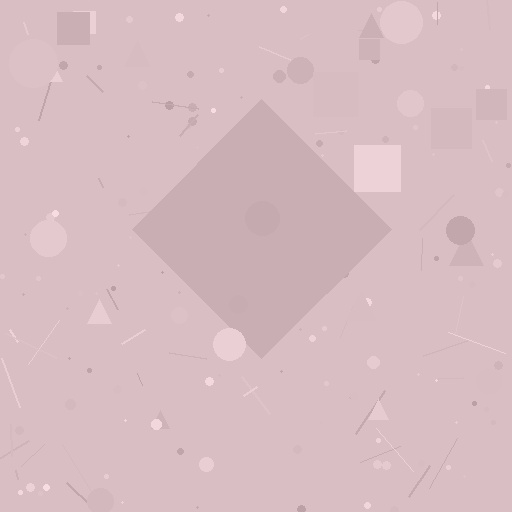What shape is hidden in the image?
A diamond is hidden in the image.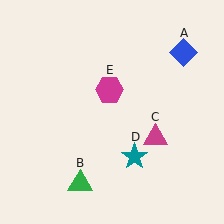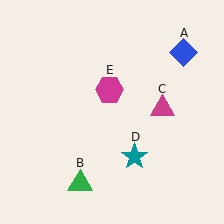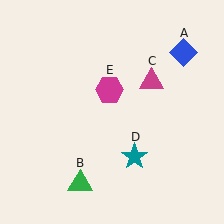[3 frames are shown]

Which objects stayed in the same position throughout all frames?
Blue diamond (object A) and green triangle (object B) and teal star (object D) and magenta hexagon (object E) remained stationary.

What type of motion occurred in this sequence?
The magenta triangle (object C) rotated counterclockwise around the center of the scene.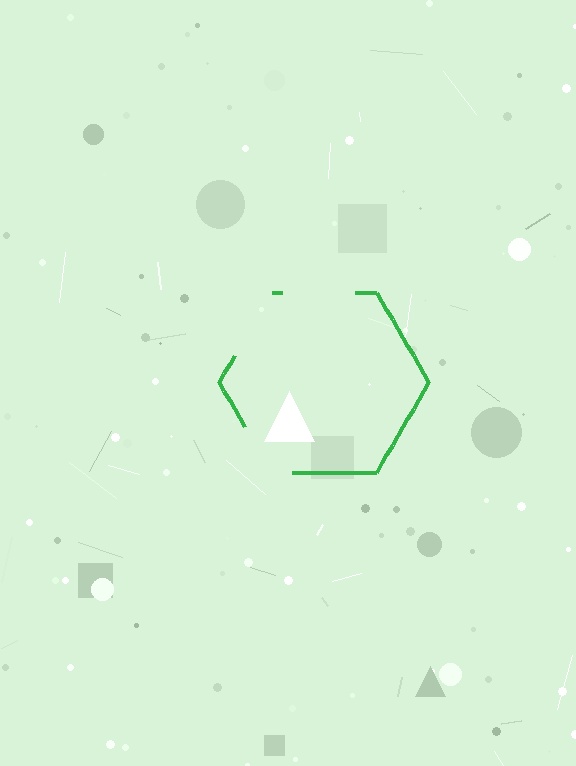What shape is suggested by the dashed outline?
The dashed outline suggests a hexagon.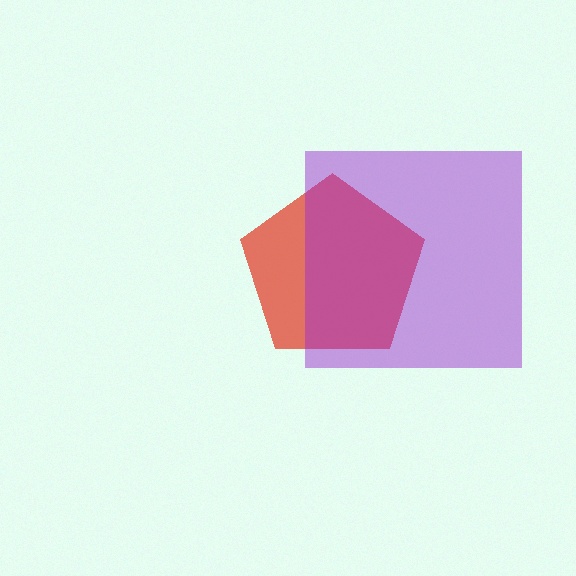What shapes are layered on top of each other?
The layered shapes are: a red pentagon, a purple square.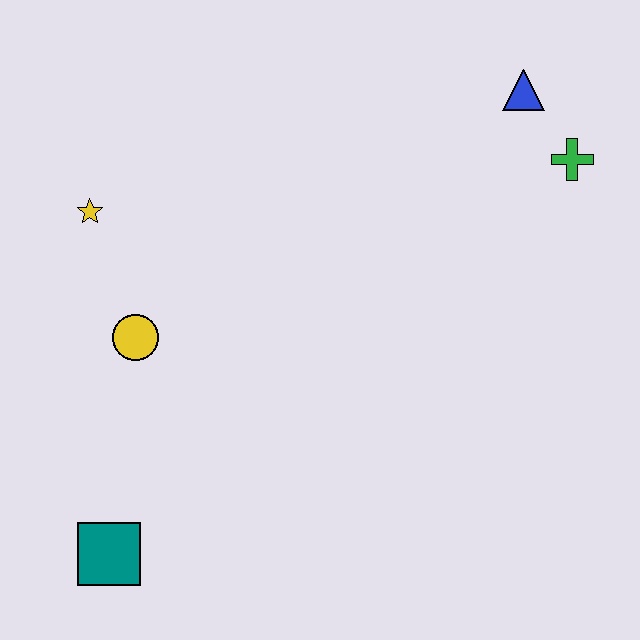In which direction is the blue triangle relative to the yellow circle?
The blue triangle is to the right of the yellow circle.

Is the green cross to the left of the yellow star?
No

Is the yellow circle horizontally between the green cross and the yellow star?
Yes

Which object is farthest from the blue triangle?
The teal square is farthest from the blue triangle.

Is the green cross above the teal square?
Yes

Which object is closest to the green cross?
The blue triangle is closest to the green cross.